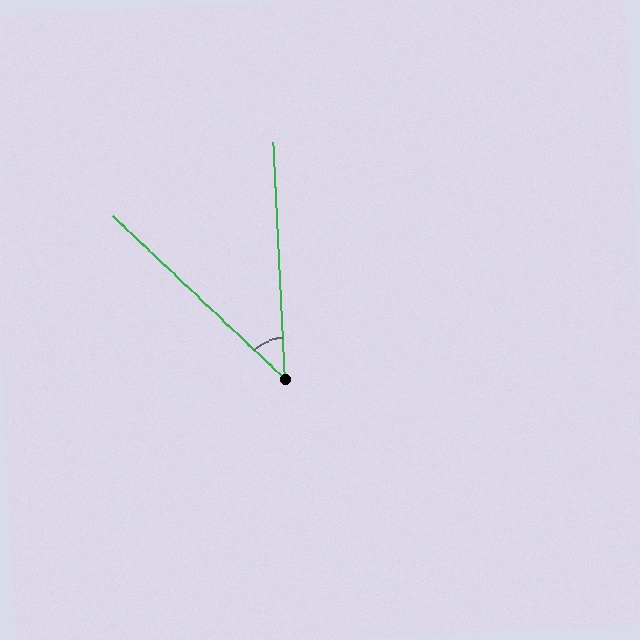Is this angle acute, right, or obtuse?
It is acute.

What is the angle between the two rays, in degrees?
Approximately 44 degrees.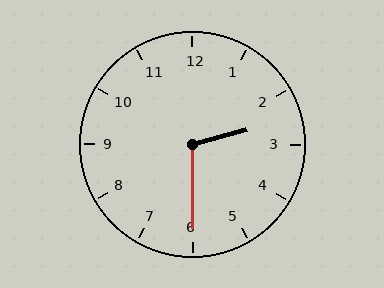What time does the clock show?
2:30.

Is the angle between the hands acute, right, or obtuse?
It is obtuse.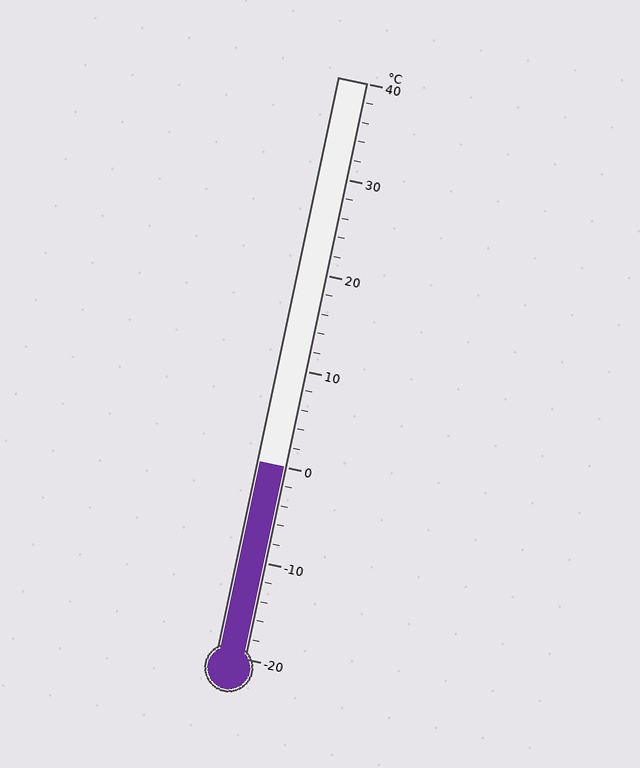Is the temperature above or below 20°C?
The temperature is below 20°C.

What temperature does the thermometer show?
The thermometer shows approximately 0°C.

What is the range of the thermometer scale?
The thermometer scale ranges from -20°C to 40°C.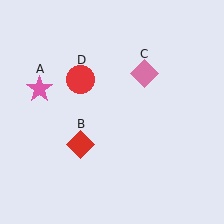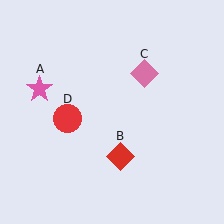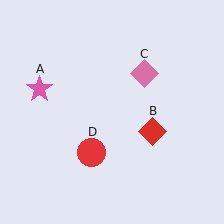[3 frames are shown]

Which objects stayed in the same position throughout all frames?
Pink star (object A) and pink diamond (object C) remained stationary.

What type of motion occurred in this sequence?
The red diamond (object B), red circle (object D) rotated counterclockwise around the center of the scene.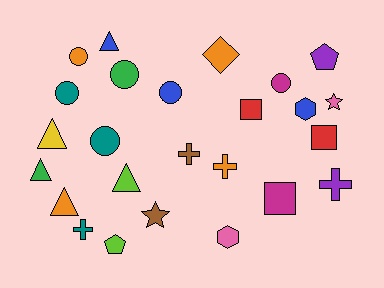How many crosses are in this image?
There are 4 crosses.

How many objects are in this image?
There are 25 objects.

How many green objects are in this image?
There are 2 green objects.